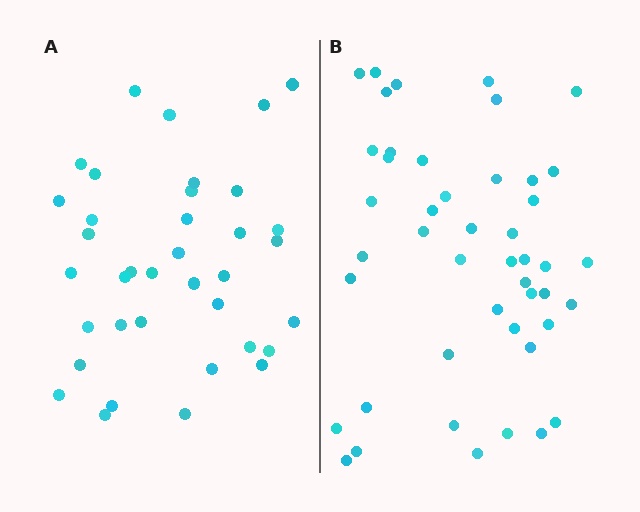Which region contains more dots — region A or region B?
Region B (the right region) has more dots.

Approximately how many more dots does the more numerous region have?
Region B has roughly 8 or so more dots than region A.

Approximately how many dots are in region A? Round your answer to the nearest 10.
About 40 dots. (The exact count is 37, which rounds to 40.)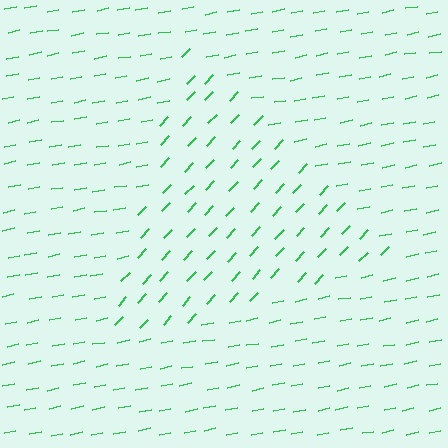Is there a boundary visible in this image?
Yes, there is a texture boundary formed by a change in line orientation.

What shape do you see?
I see a triangle.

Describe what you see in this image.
The image is filled with small green line segments. A triangle region in the image has lines oriented differently from the surrounding lines, creating a visible texture boundary.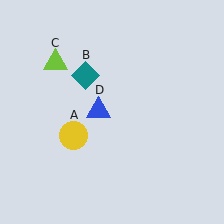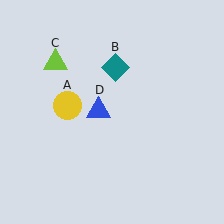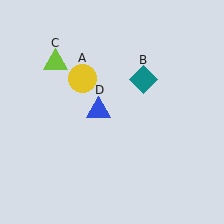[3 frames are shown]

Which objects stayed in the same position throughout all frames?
Lime triangle (object C) and blue triangle (object D) remained stationary.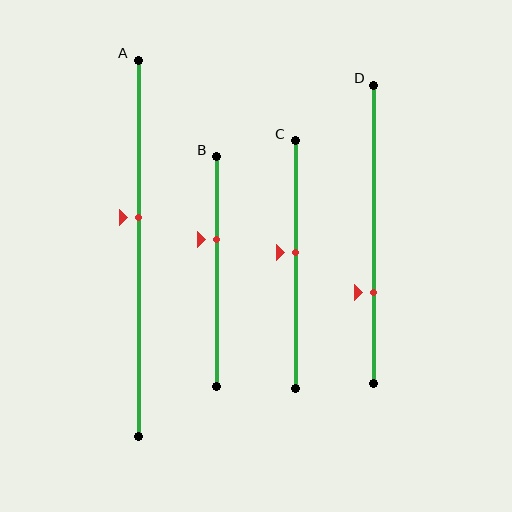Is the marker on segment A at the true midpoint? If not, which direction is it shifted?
No, the marker on segment A is shifted upward by about 8% of the segment length.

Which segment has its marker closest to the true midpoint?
Segment C has its marker closest to the true midpoint.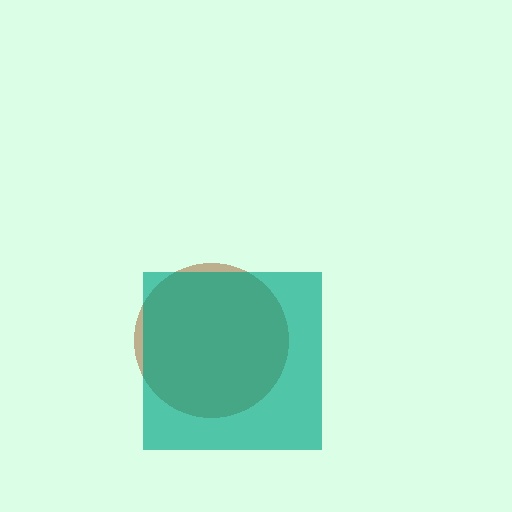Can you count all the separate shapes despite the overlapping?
Yes, there are 2 separate shapes.